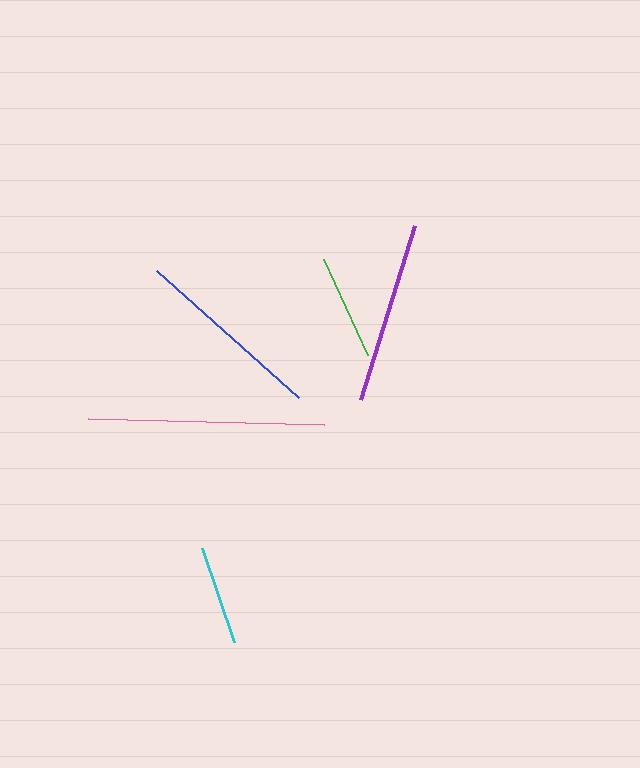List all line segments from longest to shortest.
From longest to shortest: pink, blue, purple, green, cyan.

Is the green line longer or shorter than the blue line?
The blue line is longer than the green line.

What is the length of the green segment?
The green segment is approximately 105 pixels long.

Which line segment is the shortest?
The cyan line is the shortest at approximately 100 pixels.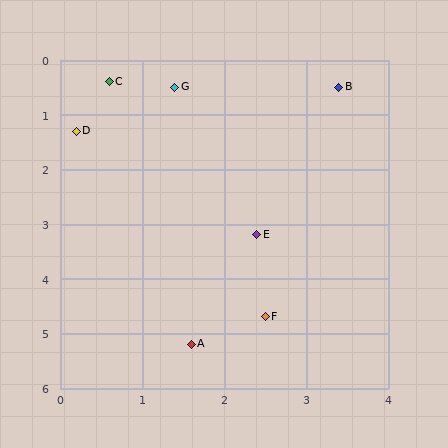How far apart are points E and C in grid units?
Points E and C are about 3.3 grid units apart.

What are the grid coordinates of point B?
Point B is at approximately (3.4, 0.5).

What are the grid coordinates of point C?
Point C is at approximately (0.6, 0.4).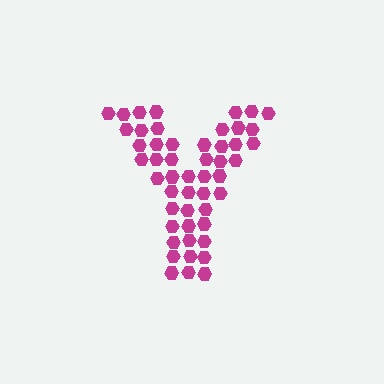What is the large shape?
The large shape is the letter Y.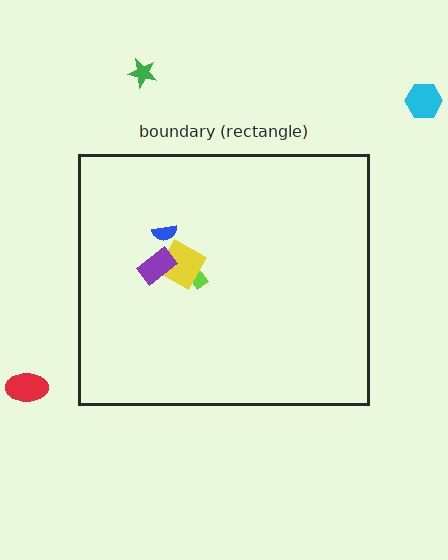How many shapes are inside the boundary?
4 inside, 3 outside.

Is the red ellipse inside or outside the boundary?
Outside.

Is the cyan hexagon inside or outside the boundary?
Outside.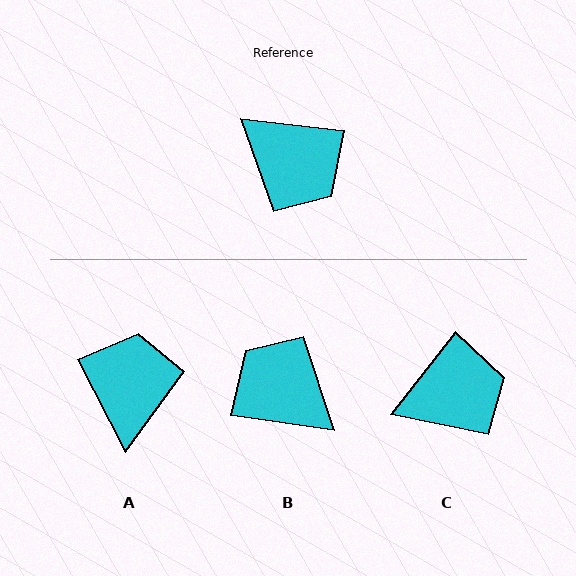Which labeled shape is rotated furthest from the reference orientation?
B, about 178 degrees away.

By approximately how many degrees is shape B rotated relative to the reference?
Approximately 178 degrees counter-clockwise.